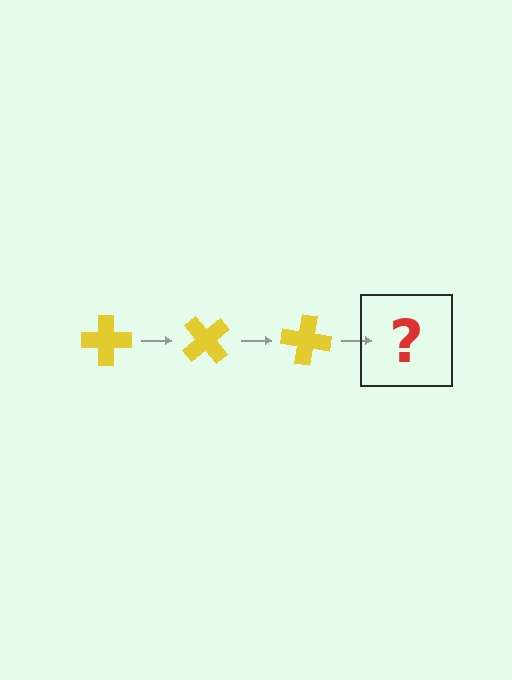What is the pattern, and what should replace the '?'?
The pattern is that the cross rotates 50 degrees each step. The '?' should be a yellow cross rotated 150 degrees.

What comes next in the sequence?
The next element should be a yellow cross rotated 150 degrees.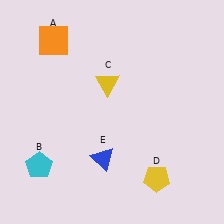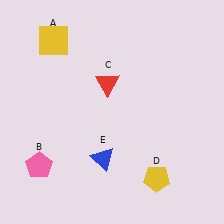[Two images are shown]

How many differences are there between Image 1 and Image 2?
There are 3 differences between the two images.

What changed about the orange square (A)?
In Image 1, A is orange. In Image 2, it changed to yellow.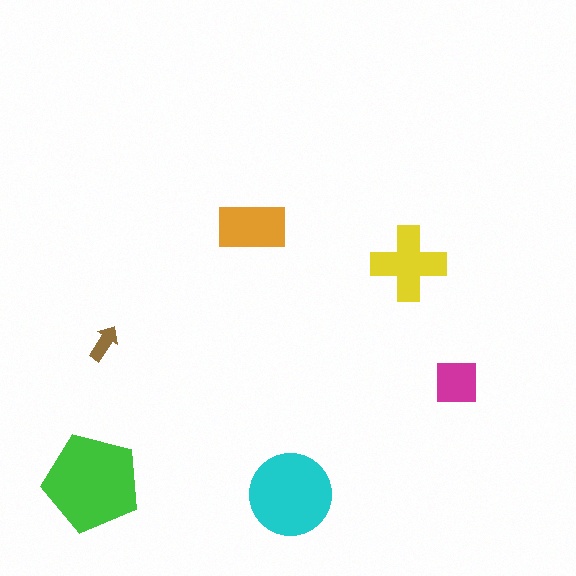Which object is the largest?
The green pentagon.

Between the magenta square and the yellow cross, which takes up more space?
The yellow cross.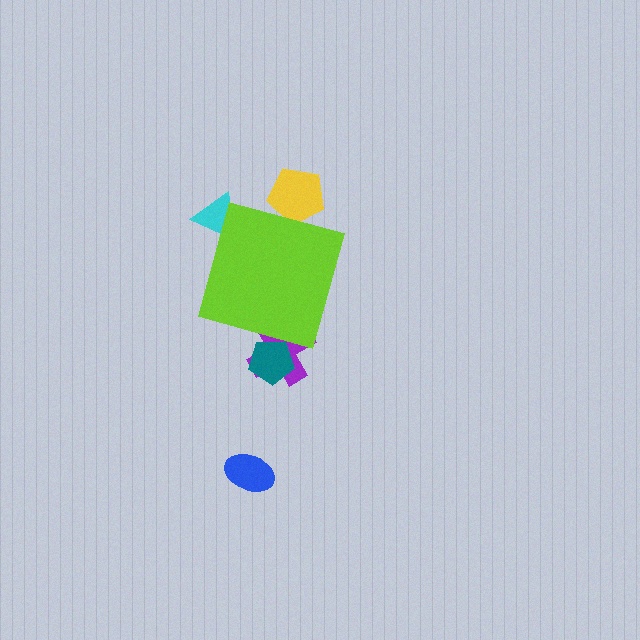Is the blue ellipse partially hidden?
No, the blue ellipse is fully visible.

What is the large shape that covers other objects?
A lime diamond.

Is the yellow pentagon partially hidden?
Yes, the yellow pentagon is partially hidden behind the lime diamond.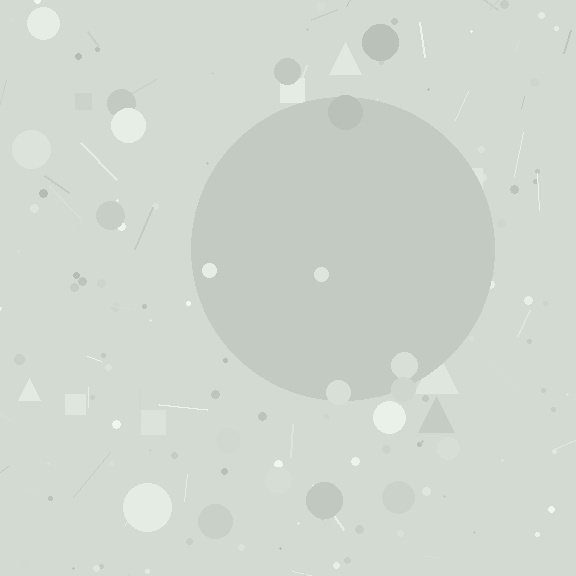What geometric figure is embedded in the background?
A circle is embedded in the background.